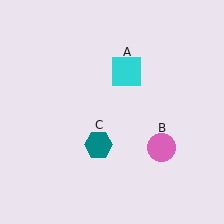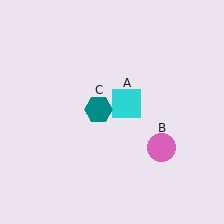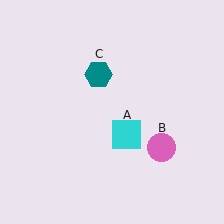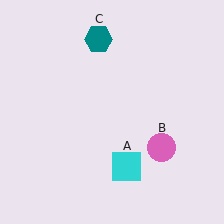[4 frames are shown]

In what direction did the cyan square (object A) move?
The cyan square (object A) moved down.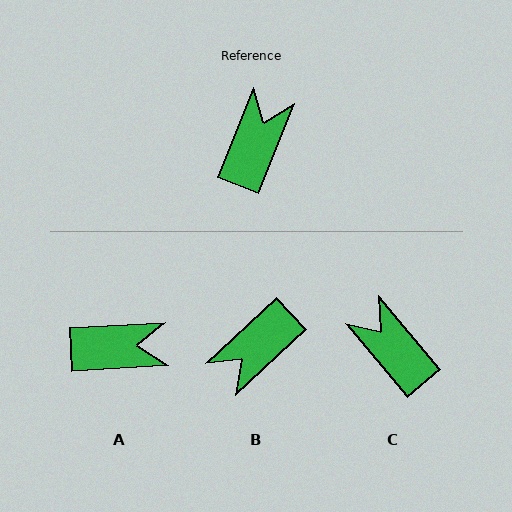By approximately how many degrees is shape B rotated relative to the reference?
Approximately 155 degrees counter-clockwise.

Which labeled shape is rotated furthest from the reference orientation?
B, about 155 degrees away.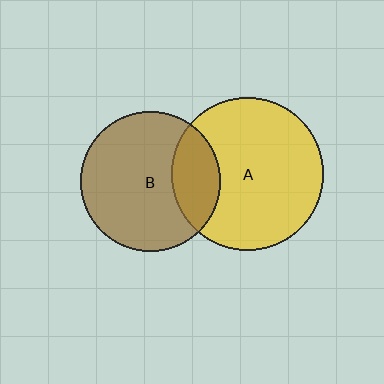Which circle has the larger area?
Circle A (yellow).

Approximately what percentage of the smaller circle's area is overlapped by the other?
Approximately 25%.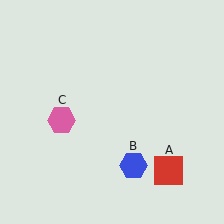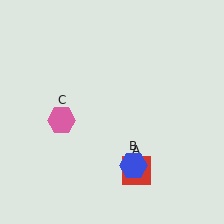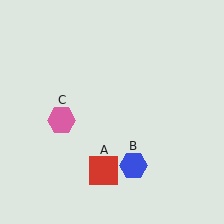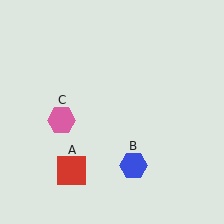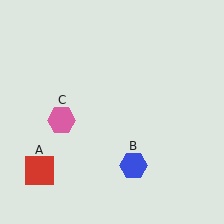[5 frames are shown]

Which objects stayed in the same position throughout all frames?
Blue hexagon (object B) and pink hexagon (object C) remained stationary.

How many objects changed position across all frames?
1 object changed position: red square (object A).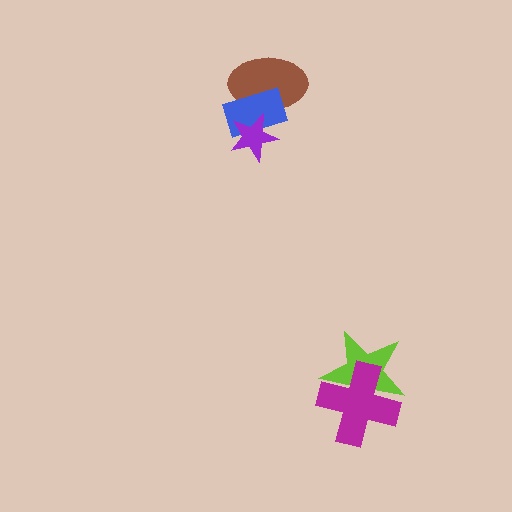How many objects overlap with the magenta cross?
1 object overlaps with the magenta cross.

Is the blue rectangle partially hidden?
Yes, it is partially covered by another shape.